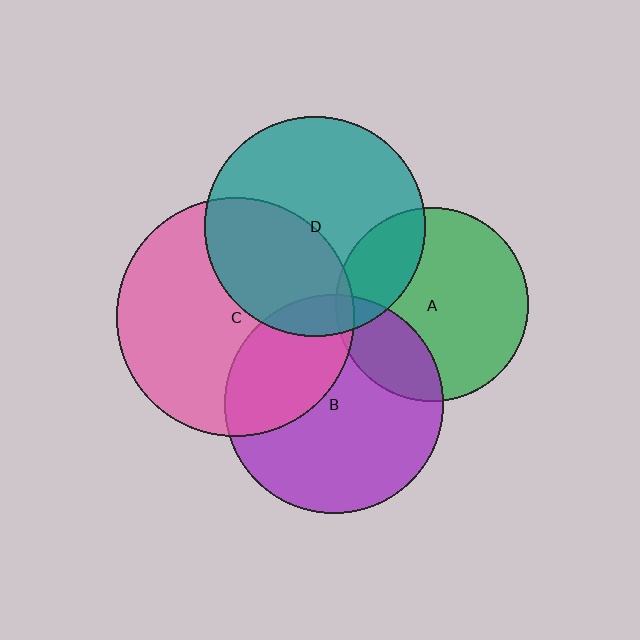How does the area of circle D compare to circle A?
Approximately 1.3 times.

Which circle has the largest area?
Circle C (pink).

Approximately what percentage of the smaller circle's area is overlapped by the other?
Approximately 5%.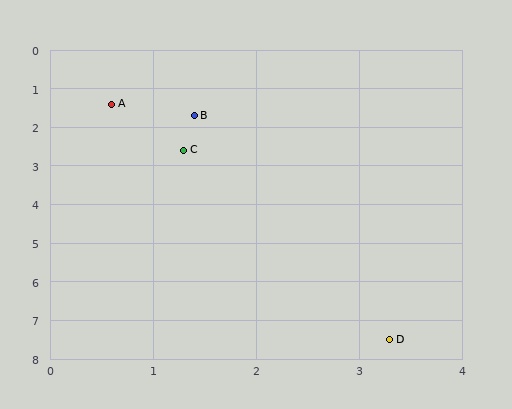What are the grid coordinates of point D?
Point D is at approximately (3.3, 7.5).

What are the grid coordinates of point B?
Point B is at approximately (1.4, 1.7).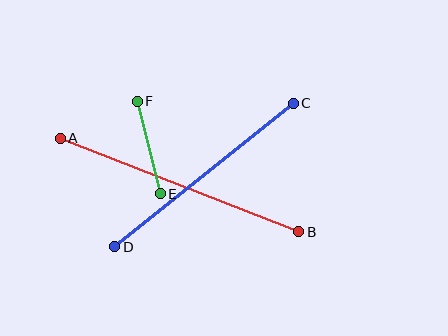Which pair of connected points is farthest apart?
Points A and B are farthest apart.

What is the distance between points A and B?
The distance is approximately 256 pixels.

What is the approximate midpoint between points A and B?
The midpoint is at approximately (180, 185) pixels.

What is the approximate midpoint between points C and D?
The midpoint is at approximately (204, 175) pixels.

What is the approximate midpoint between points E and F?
The midpoint is at approximately (149, 148) pixels.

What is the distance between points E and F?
The distance is approximately 95 pixels.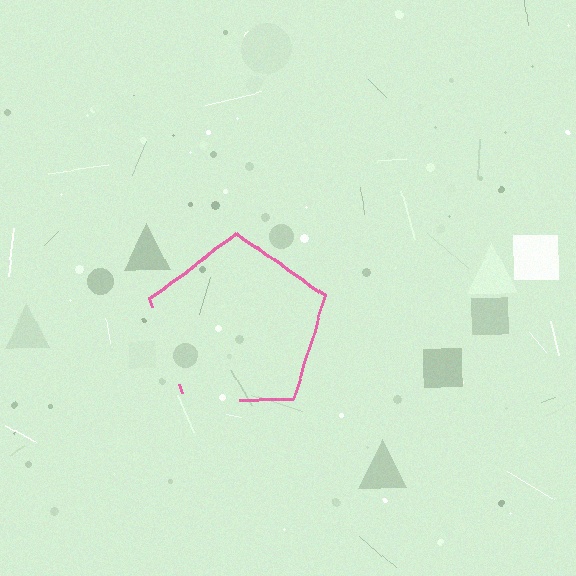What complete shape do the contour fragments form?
The contour fragments form a pentagon.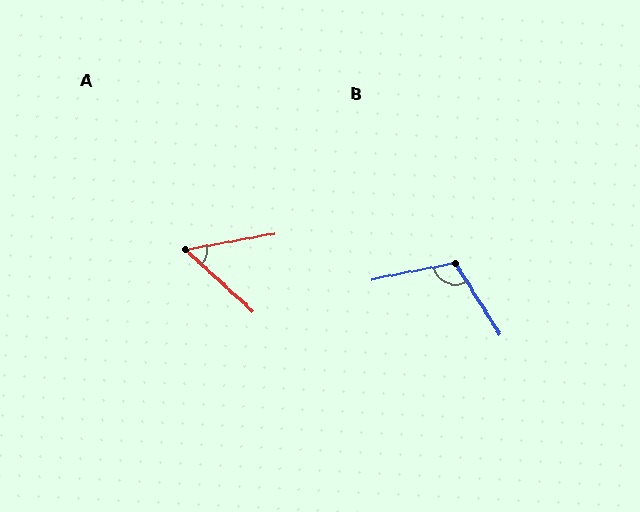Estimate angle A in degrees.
Approximately 53 degrees.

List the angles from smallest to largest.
A (53°), B (111°).